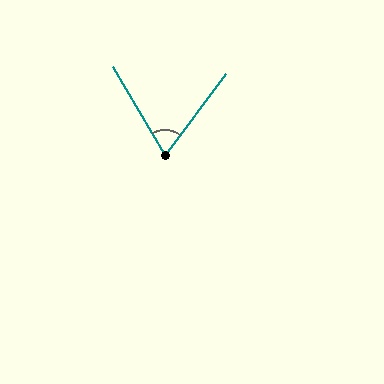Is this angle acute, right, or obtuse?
It is acute.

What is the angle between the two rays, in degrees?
Approximately 67 degrees.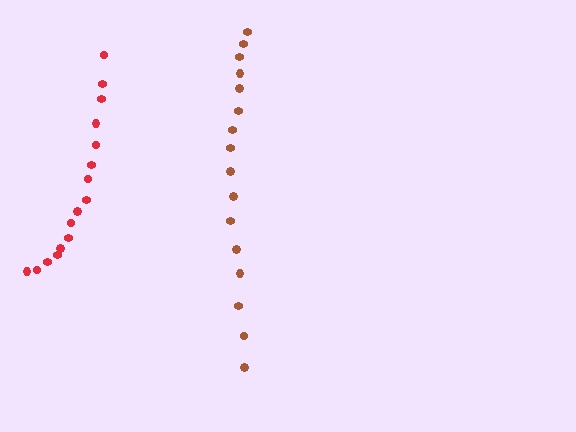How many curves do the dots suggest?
There are 2 distinct paths.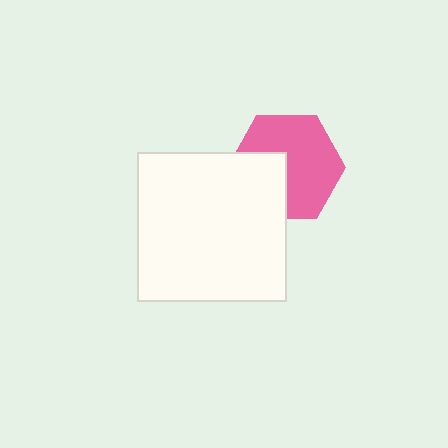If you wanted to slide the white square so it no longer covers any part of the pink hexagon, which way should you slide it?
Slide it toward the lower-left — that is the most direct way to separate the two shapes.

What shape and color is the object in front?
The object in front is a white square.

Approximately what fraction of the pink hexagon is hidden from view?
Roughly 35% of the pink hexagon is hidden behind the white square.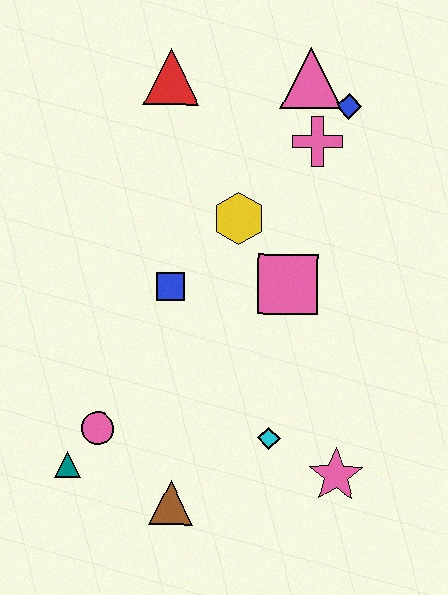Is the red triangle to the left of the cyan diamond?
Yes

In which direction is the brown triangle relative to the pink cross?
The brown triangle is below the pink cross.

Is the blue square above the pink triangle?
No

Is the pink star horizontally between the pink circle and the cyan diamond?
No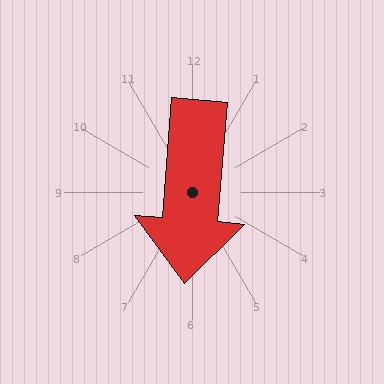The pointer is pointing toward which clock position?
Roughly 6 o'clock.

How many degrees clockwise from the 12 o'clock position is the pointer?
Approximately 185 degrees.